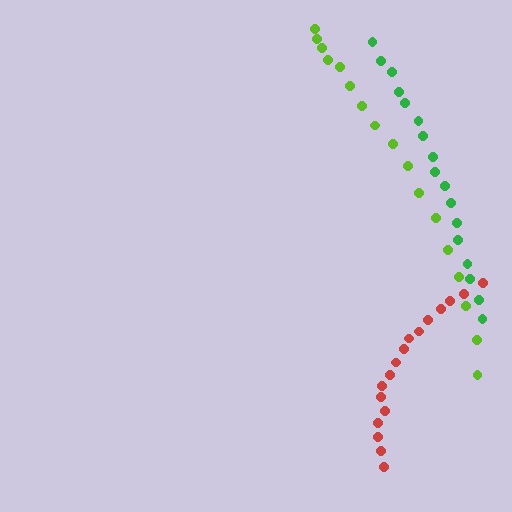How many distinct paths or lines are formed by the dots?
There are 3 distinct paths.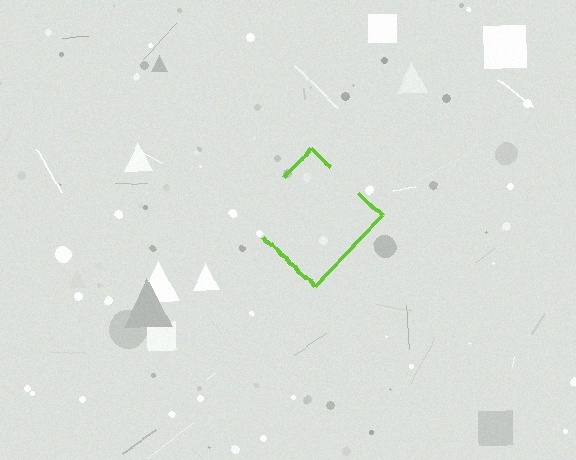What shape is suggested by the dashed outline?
The dashed outline suggests a diamond.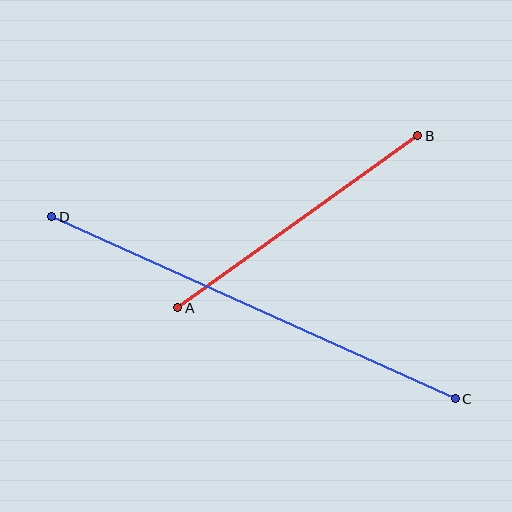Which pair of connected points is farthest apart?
Points C and D are farthest apart.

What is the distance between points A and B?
The distance is approximately 295 pixels.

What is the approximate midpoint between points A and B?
The midpoint is at approximately (298, 222) pixels.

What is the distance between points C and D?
The distance is approximately 443 pixels.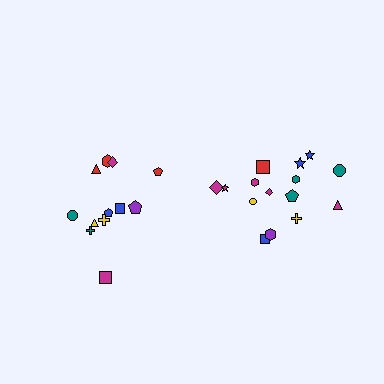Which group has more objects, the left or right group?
The right group.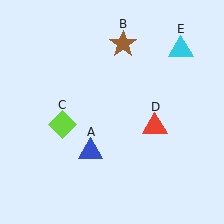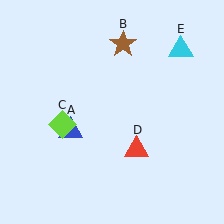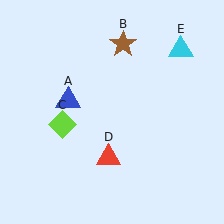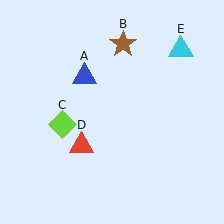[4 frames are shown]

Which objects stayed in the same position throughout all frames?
Brown star (object B) and lime diamond (object C) and cyan triangle (object E) remained stationary.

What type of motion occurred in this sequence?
The blue triangle (object A), red triangle (object D) rotated clockwise around the center of the scene.